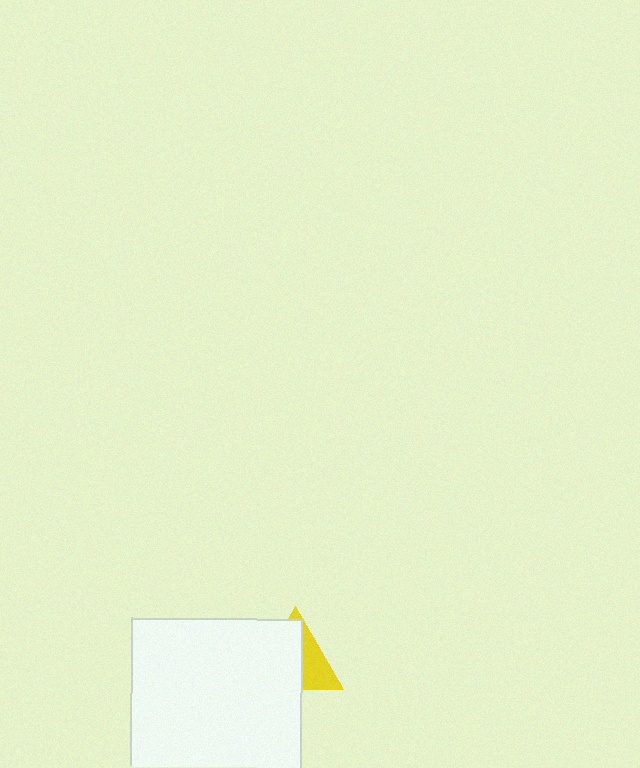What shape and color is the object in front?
The object in front is a white square.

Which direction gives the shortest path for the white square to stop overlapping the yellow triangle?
Moving toward the lower-left gives the shortest separation.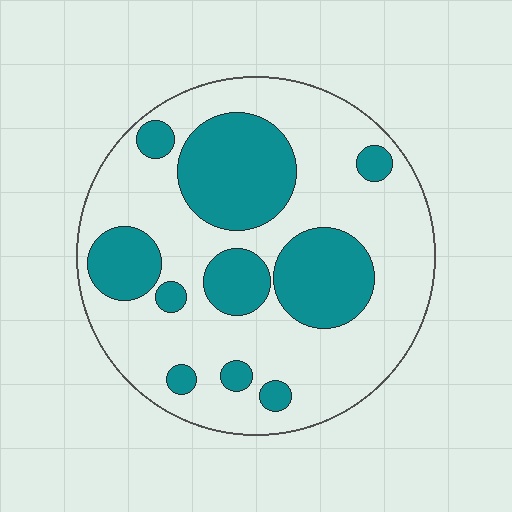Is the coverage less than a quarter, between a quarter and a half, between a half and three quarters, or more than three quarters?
Between a quarter and a half.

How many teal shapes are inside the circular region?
10.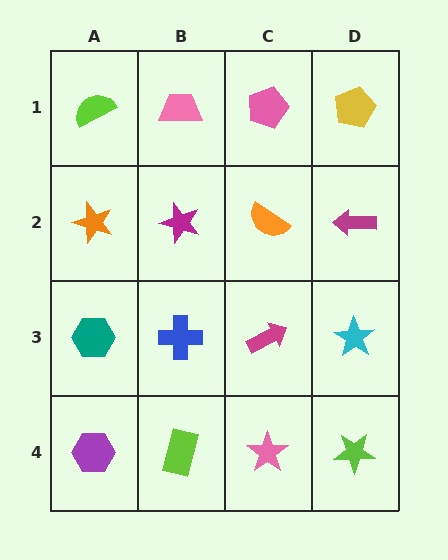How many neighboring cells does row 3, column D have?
3.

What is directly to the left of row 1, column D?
A pink pentagon.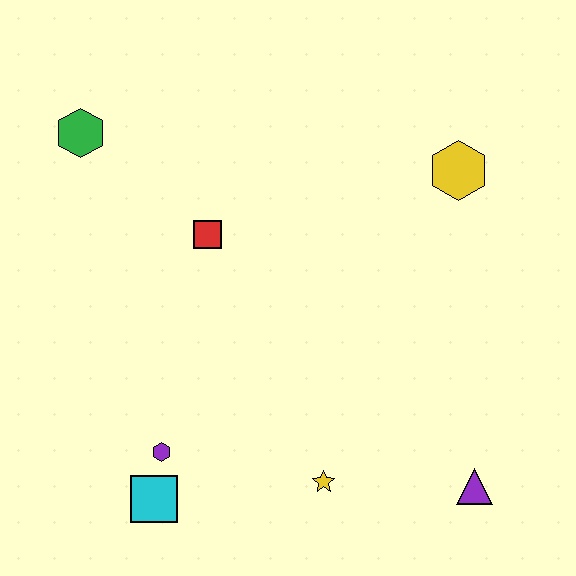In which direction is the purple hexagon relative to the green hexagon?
The purple hexagon is below the green hexagon.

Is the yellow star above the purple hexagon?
No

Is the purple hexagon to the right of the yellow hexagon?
No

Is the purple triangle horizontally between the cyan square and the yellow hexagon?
No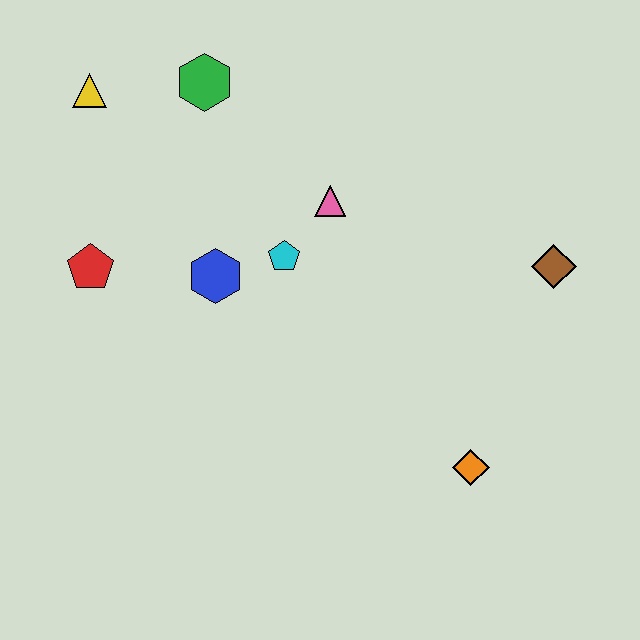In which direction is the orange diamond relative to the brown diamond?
The orange diamond is below the brown diamond.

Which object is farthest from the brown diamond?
The yellow triangle is farthest from the brown diamond.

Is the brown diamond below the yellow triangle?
Yes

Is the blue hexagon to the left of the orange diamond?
Yes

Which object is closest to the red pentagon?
The blue hexagon is closest to the red pentagon.